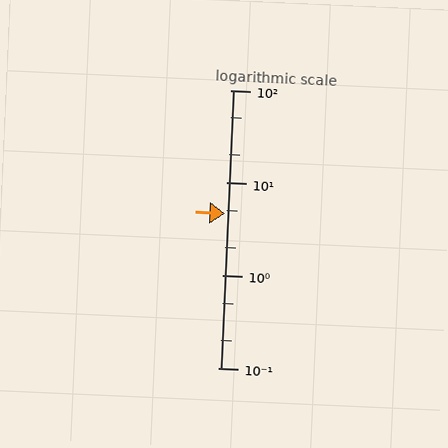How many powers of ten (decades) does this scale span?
The scale spans 3 decades, from 0.1 to 100.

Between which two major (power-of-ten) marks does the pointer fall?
The pointer is between 1 and 10.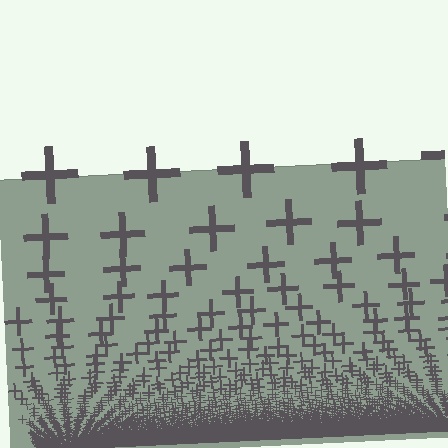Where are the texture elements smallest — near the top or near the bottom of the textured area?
Near the bottom.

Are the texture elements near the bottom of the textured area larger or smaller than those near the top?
Smaller. The gradient is inverted — elements near the bottom are smaller and denser.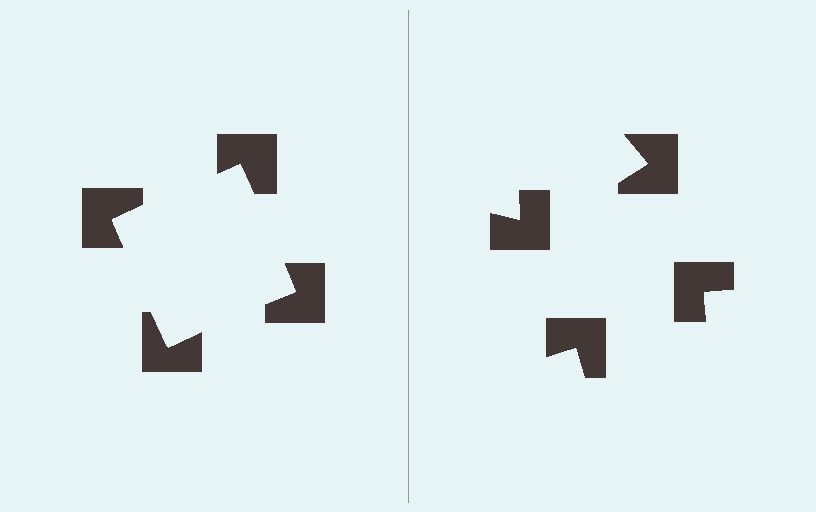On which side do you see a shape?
An illusory square appears on the left side. On the right side the wedge cuts are rotated, so no coherent shape forms.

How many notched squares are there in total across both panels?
8 — 4 on each side.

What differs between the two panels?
The notched squares are positioned identically on both sides; only the wedge orientations differ. On the left they align to a square; on the right they are misaligned.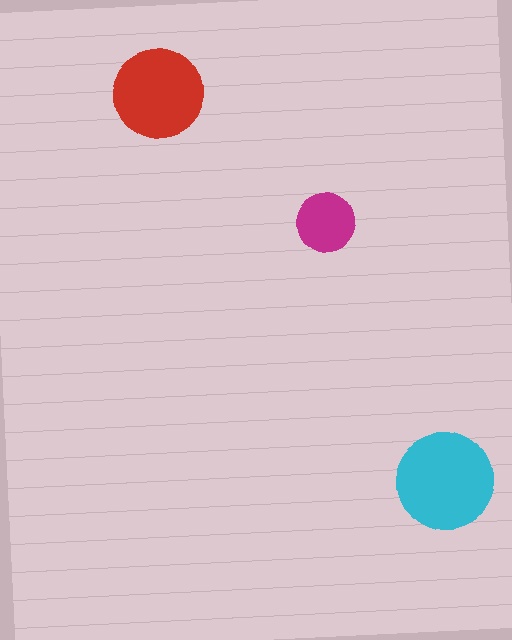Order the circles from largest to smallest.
the cyan one, the red one, the magenta one.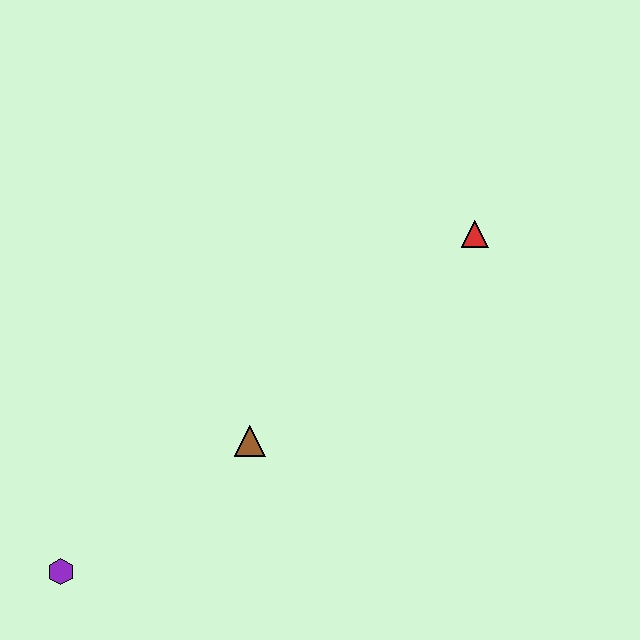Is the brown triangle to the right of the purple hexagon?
Yes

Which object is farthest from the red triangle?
The purple hexagon is farthest from the red triangle.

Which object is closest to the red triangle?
The brown triangle is closest to the red triangle.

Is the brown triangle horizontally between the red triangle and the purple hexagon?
Yes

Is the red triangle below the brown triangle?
No